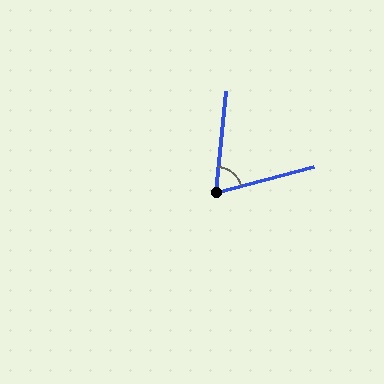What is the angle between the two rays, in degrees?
Approximately 69 degrees.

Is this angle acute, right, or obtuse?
It is acute.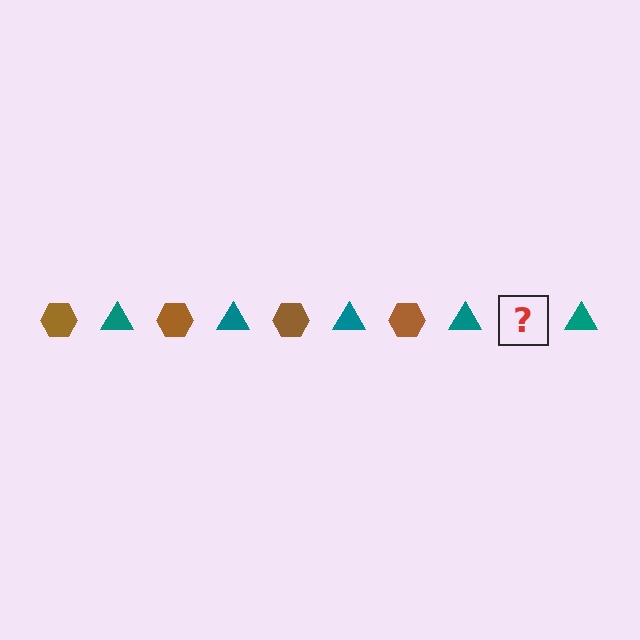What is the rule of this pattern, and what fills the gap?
The rule is that the pattern alternates between brown hexagon and teal triangle. The gap should be filled with a brown hexagon.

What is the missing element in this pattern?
The missing element is a brown hexagon.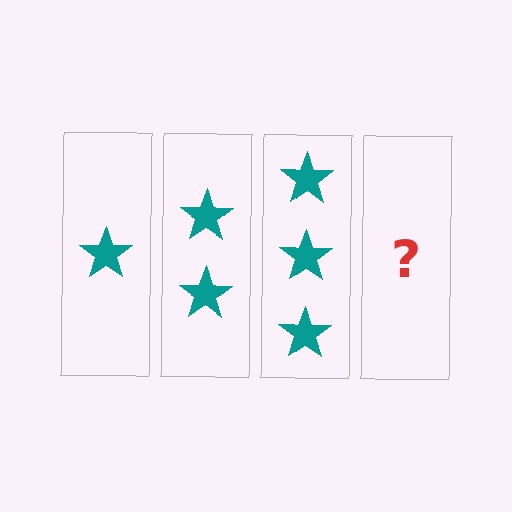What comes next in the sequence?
The next element should be 4 stars.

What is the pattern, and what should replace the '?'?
The pattern is that each step adds one more star. The '?' should be 4 stars.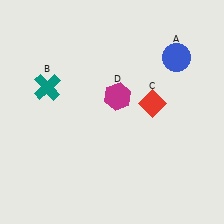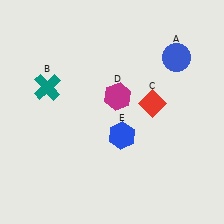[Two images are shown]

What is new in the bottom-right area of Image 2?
A blue hexagon (E) was added in the bottom-right area of Image 2.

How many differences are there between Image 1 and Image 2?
There is 1 difference between the two images.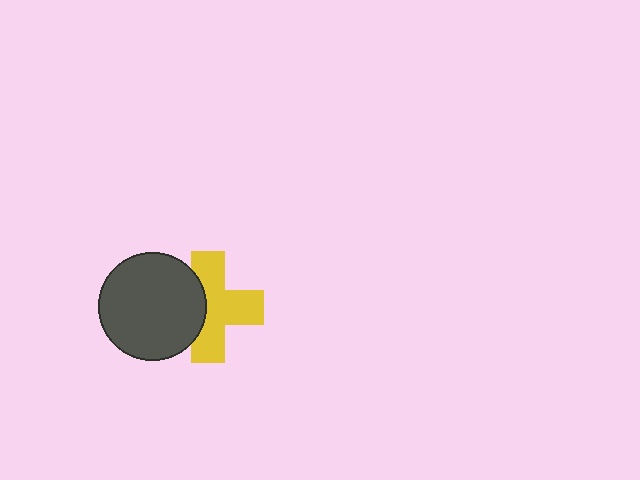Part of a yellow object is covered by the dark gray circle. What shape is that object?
It is a cross.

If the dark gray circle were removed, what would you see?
You would see the complete yellow cross.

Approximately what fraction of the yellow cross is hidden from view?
Roughly 34% of the yellow cross is hidden behind the dark gray circle.